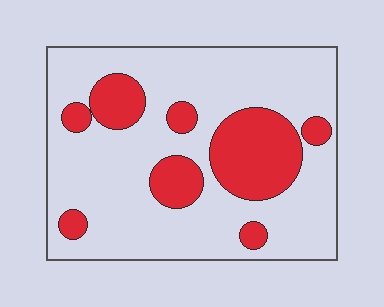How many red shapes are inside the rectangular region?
8.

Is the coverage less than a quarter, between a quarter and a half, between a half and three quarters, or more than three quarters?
Less than a quarter.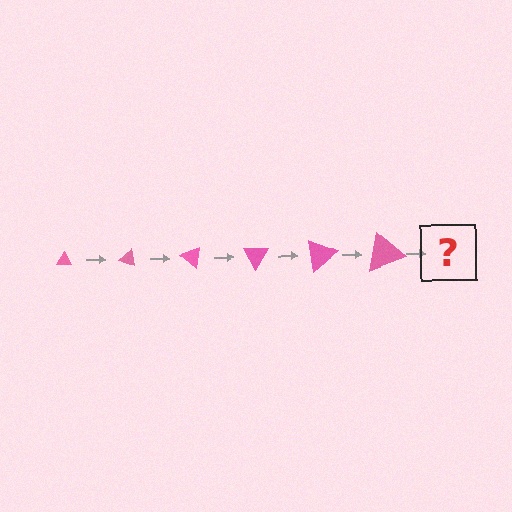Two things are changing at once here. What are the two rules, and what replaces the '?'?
The two rules are that the triangle grows larger each step and it rotates 20 degrees each step. The '?' should be a triangle, larger than the previous one and rotated 120 degrees from the start.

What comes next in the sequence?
The next element should be a triangle, larger than the previous one and rotated 120 degrees from the start.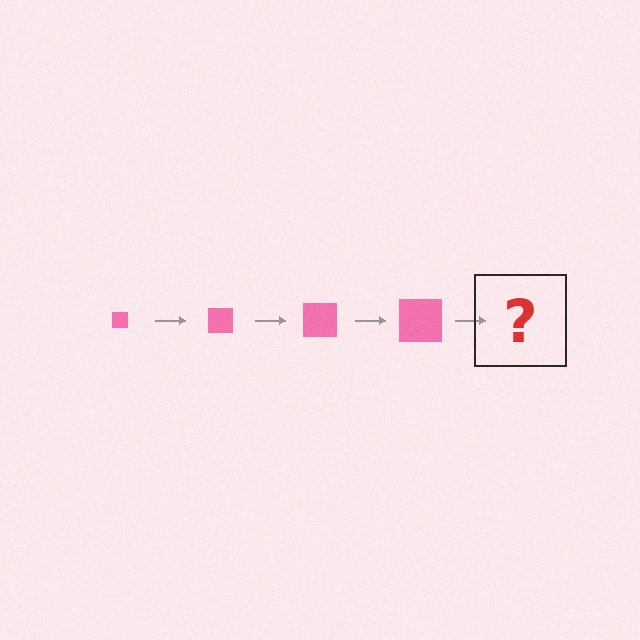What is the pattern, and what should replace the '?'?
The pattern is that the square gets progressively larger each step. The '?' should be a pink square, larger than the previous one.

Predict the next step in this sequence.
The next step is a pink square, larger than the previous one.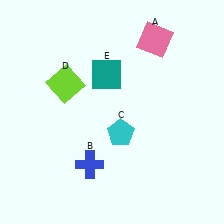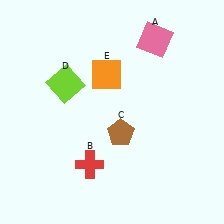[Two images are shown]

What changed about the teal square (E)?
In Image 1, E is teal. In Image 2, it changed to orange.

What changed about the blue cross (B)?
In Image 1, B is blue. In Image 2, it changed to red.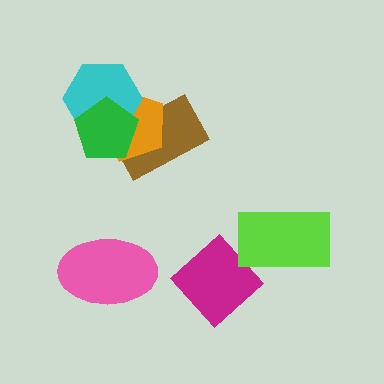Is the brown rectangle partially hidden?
Yes, it is partially covered by another shape.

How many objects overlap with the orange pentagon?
3 objects overlap with the orange pentagon.